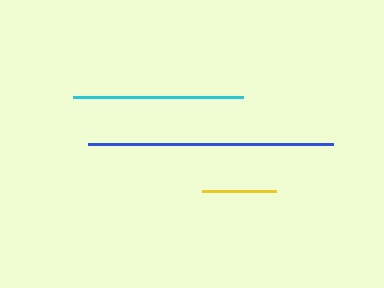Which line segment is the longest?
The blue line is the longest at approximately 245 pixels.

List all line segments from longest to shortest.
From longest to shortest: blue, cyan, yellow.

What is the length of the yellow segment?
The yellow segment is approximately 75 pixels long.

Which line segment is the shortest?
The yellow line is the shortest at approximately 75 pixels.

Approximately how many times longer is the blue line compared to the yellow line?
The blue line is approximately 3.3 times the length of the yellow line.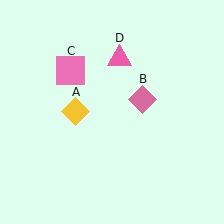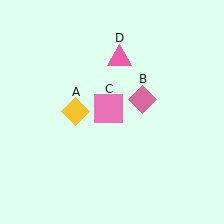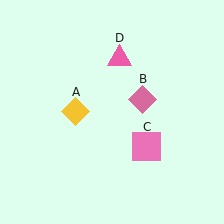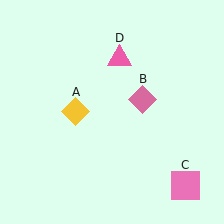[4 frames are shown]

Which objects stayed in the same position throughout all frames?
Yellow diamond (object A) and pink diamond (object B) and pink triangle (object D) remained stationary.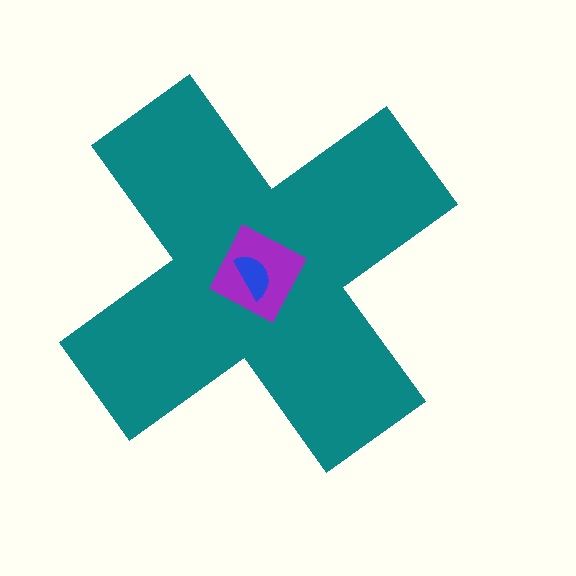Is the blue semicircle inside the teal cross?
Yes.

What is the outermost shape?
The teal cross.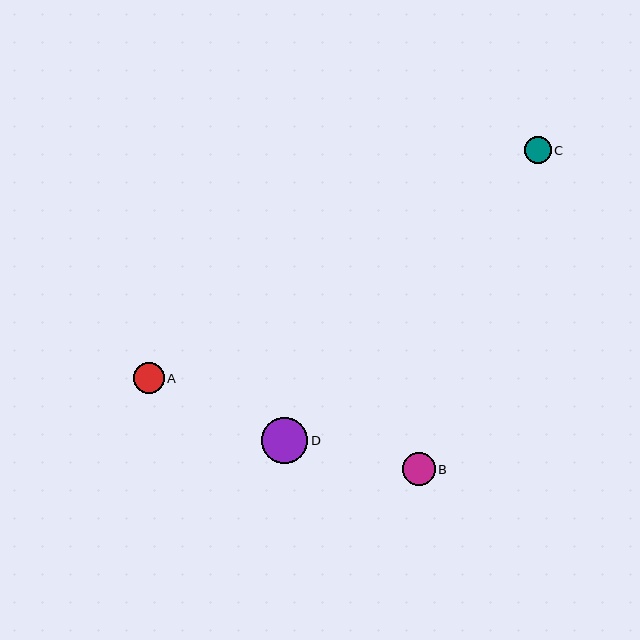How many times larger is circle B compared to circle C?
Circle B is approximately 1.2 times the size of circle C.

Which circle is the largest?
Circle D is the largest with a size of approximately 46 pixels.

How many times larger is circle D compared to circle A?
Circle D is approximately 1.5 times the size of circle A.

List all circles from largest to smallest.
From largest to smallest: D, B, A, C.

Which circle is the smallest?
Circle C is the smallest with a size of approximately 27 pixels.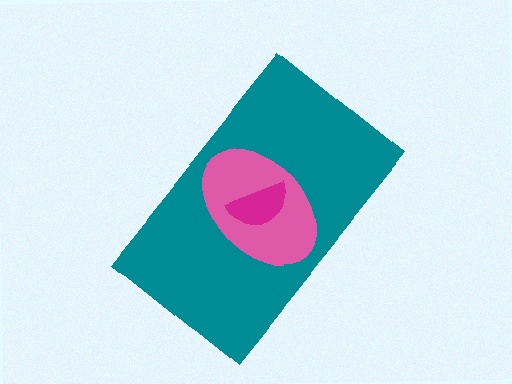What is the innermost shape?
The magenta semicircle.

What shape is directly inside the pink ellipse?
The magenta semicircle.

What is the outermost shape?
The teal rectangle.